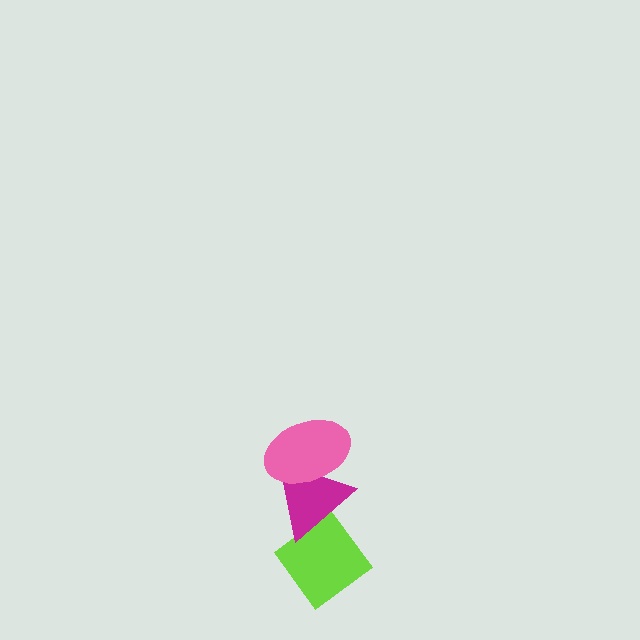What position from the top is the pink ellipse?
The pink ellipse is 1st from the top.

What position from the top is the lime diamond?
The lime diamond is 3rd from the top.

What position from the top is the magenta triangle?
The magenta triangle is 2nd from the top.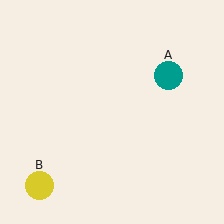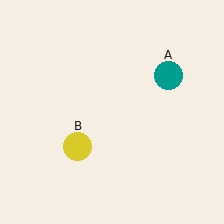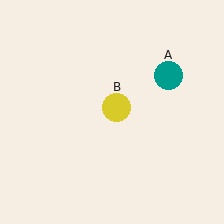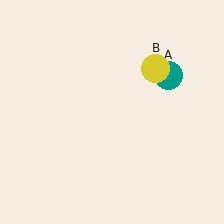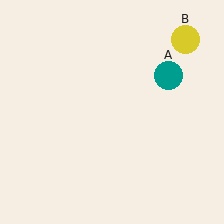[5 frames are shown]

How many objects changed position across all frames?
1 object changed position: yellow circle (object B).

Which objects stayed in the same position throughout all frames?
Teal circle (object A) remained stationary.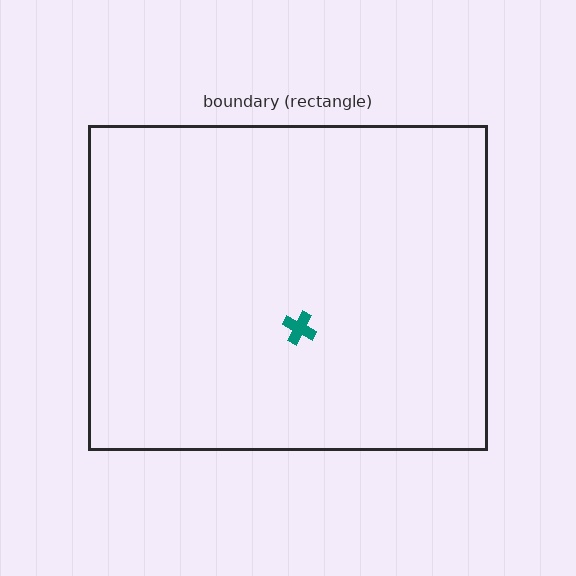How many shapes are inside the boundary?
1 inside, 0 outside.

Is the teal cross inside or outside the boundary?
Inside.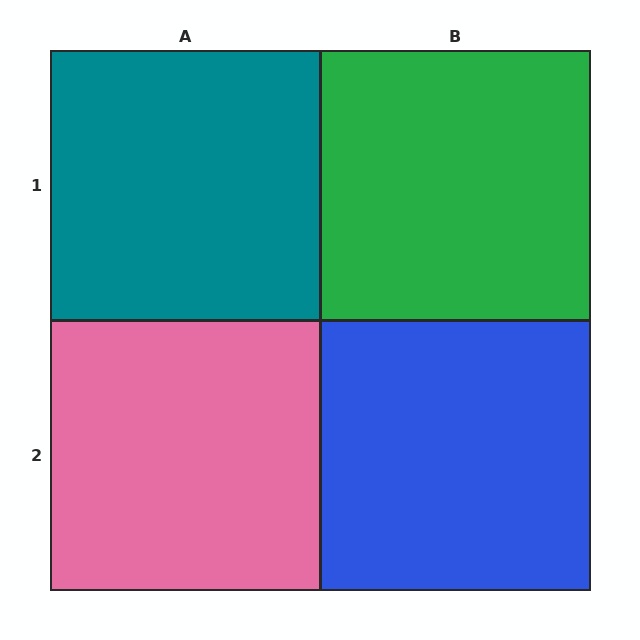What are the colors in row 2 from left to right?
Pink, blue.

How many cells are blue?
1 cell is blue.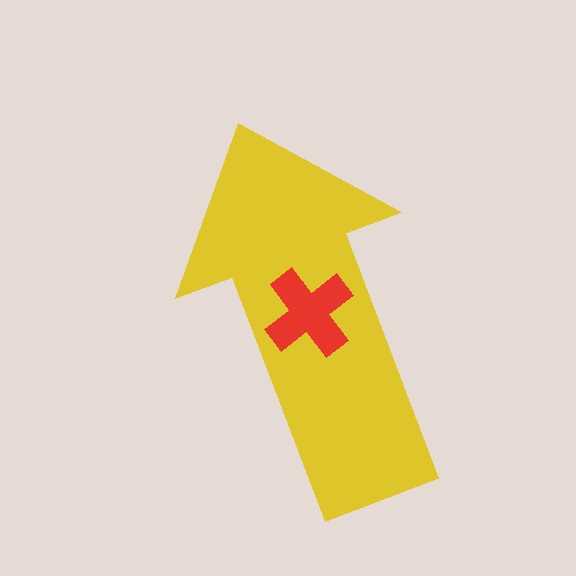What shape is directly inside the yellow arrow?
The red cross.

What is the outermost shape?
The yellow arrow.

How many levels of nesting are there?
2.